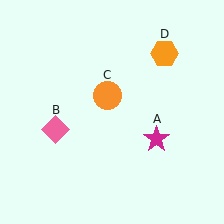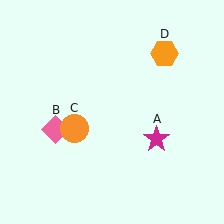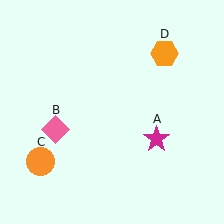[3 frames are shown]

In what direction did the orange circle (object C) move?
The orange circle (object C) moved down and to the left.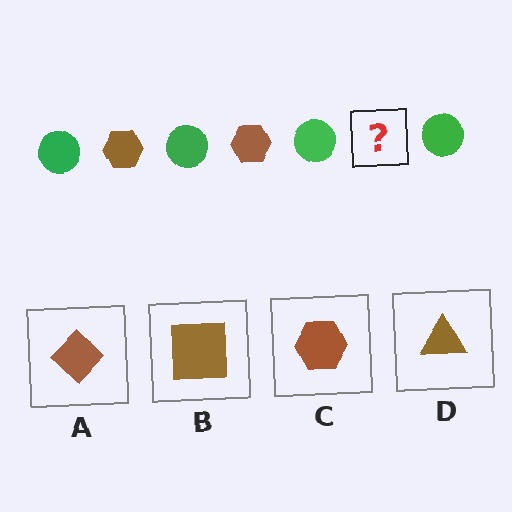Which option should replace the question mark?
Option C.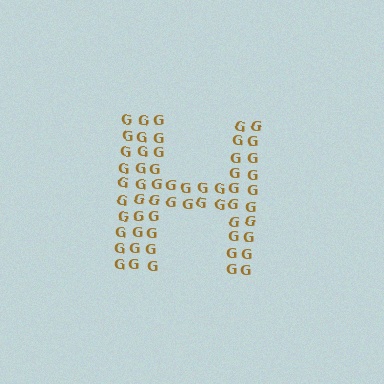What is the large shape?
The large shape is the letter H.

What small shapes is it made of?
It is made of small letter G's.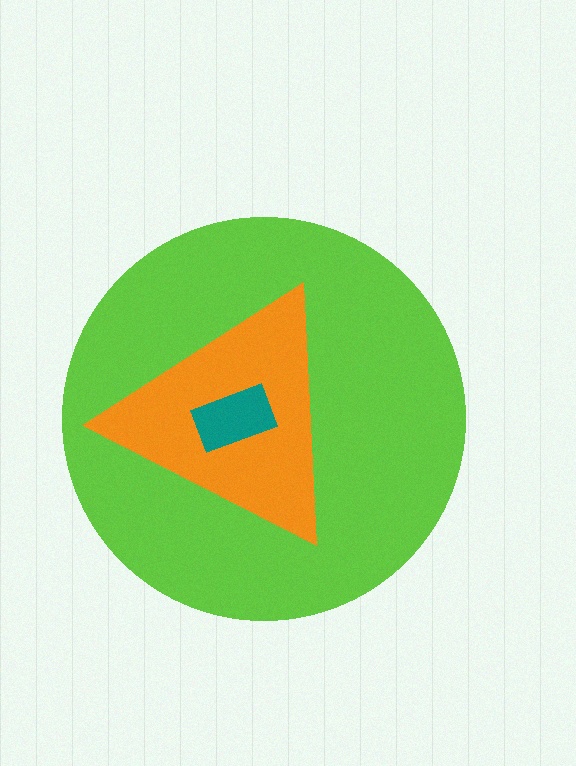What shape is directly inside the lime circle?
The orange triangle.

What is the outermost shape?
The lime circle.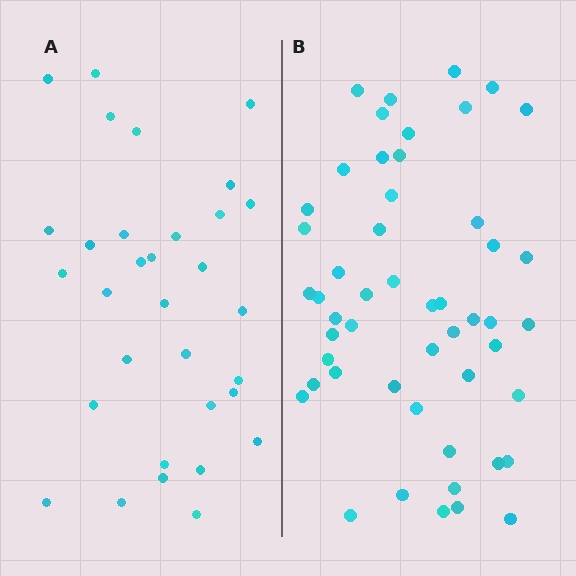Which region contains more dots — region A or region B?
Region B (the right region) has more dots.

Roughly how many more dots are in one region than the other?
Region B has approximately 20 more dots than region A.